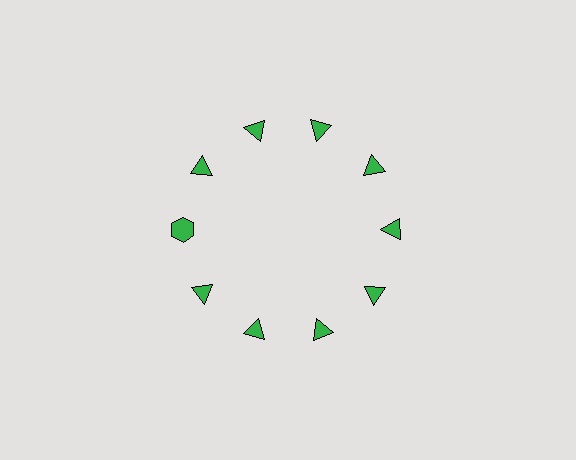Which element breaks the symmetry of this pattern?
The green hexagon at roughly the 9 o'clock position breaks the symmetry. All other shapes are green triangles.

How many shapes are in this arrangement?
There are 10 shapes arranged in a ring pattern.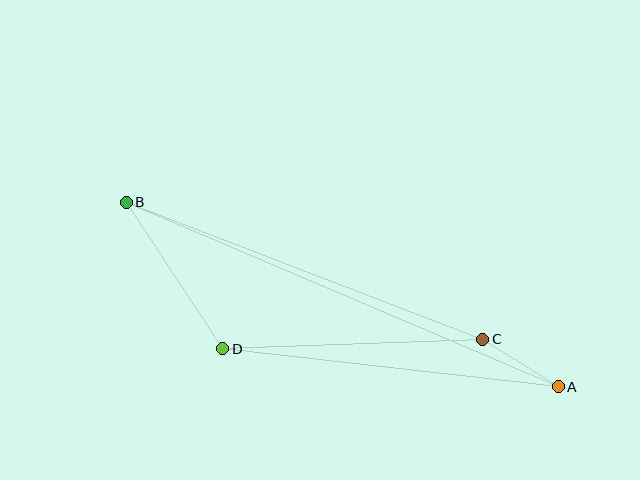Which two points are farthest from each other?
Points A and B are farthest from each other.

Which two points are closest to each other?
Points A and C are closest to each other.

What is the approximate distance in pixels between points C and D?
The distance between C and D is approximately 260 pixels.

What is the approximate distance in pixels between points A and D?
The distance between A and D is approximately 337 pixels.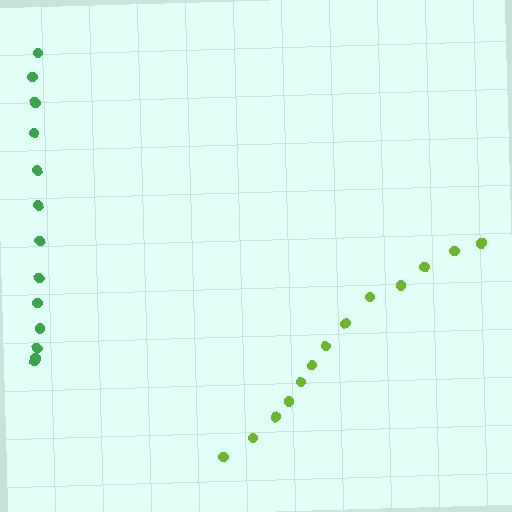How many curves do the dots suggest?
There are 2 distinct paths.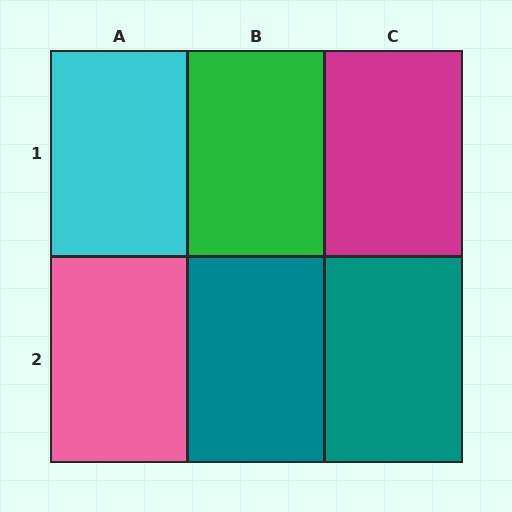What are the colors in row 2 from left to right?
Pink, teal, teal.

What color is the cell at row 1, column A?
Cyan.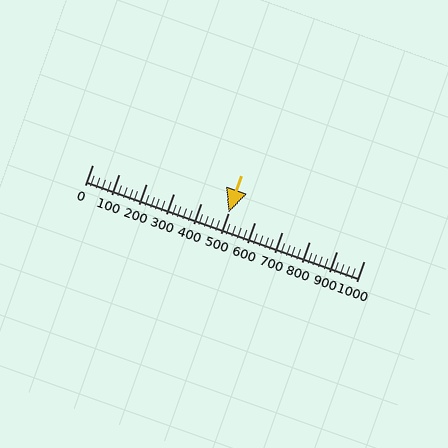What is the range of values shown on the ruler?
The ruler shows values from 0 to 1000.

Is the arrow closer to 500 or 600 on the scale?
The arrow is closer to 500.